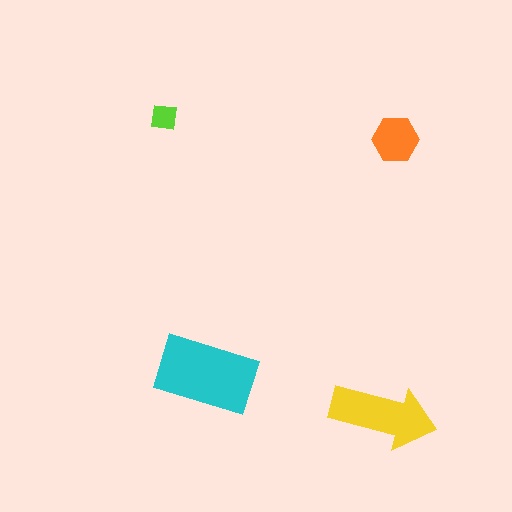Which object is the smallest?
The lime square.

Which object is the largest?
The cyan rectangle.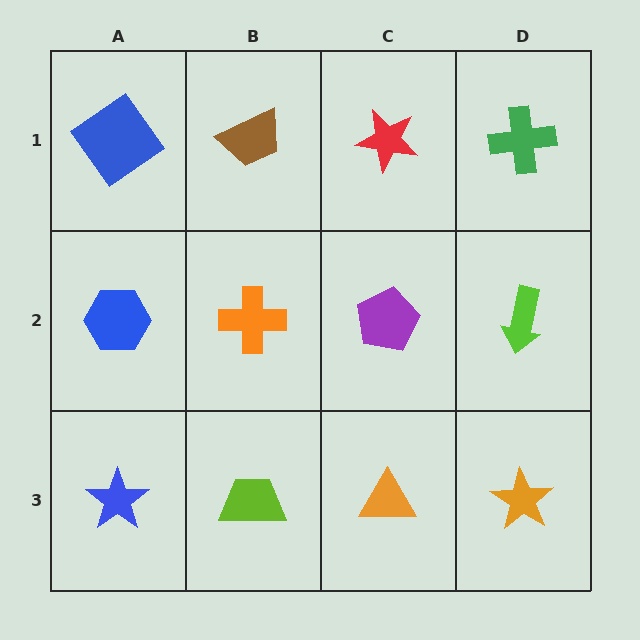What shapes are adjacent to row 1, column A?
A blue hexagon (row 2, column A), a brown trapezoid (row 1, column B).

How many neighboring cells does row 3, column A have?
2.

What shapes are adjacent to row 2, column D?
A green cross (row 1, column D), an orange star (row 3, column D), a purple pentagon (row 2, column C).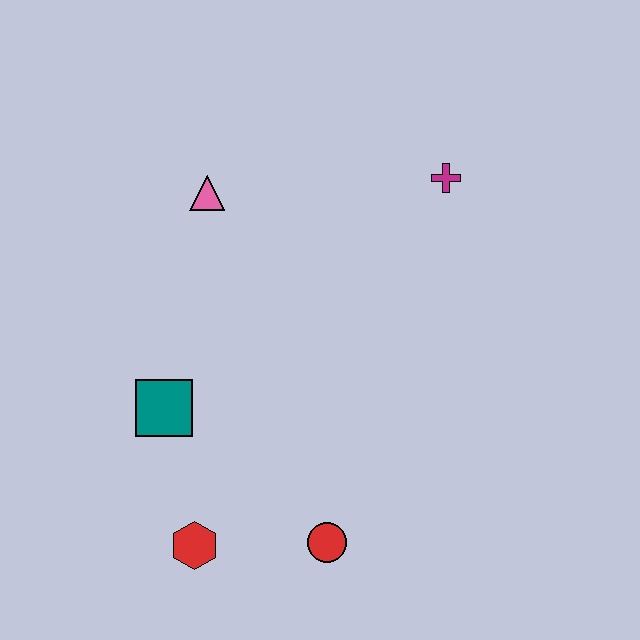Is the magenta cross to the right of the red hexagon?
Yes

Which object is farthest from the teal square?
The magenta cross is farthest from the teal square.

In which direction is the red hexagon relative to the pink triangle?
The red hexagon is below the pink triangle.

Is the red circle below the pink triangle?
Yes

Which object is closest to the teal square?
The red hexagon is closest to the teal square.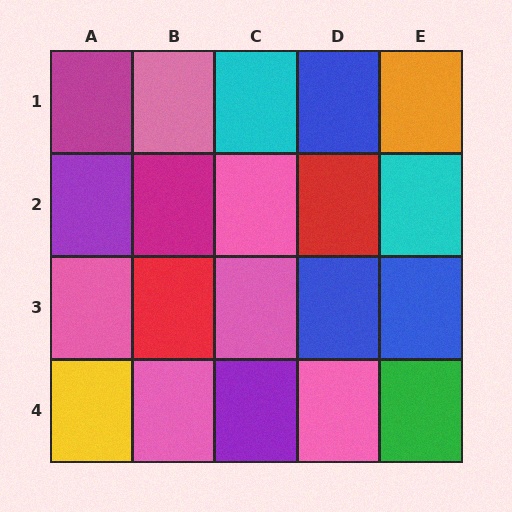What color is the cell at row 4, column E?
Green.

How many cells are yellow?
1 cell is yellow.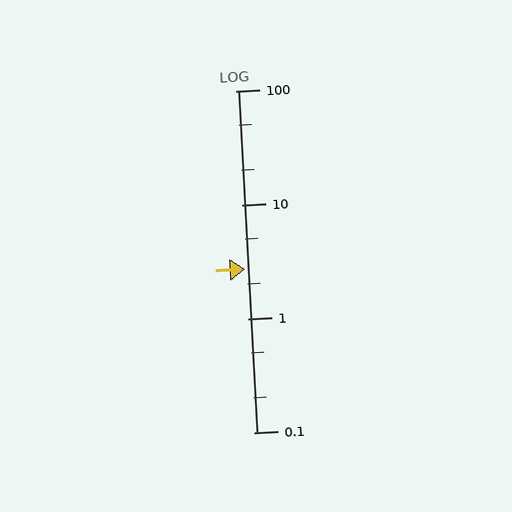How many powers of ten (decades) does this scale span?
The scale spans 3 decades, from 0.1 to 100.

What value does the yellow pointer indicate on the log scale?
The pointer indicates approximately 2.7.